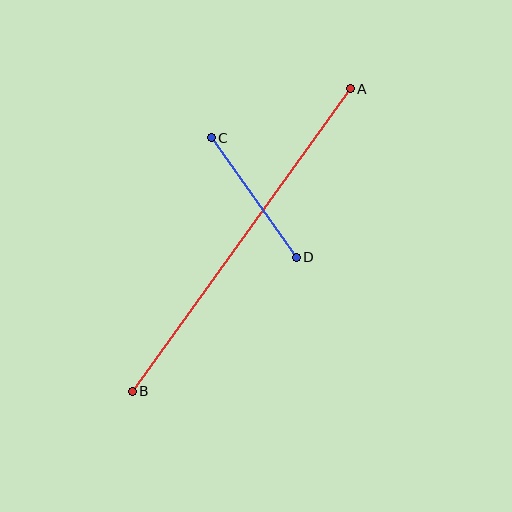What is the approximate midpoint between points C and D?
The midpoint is at approximately (254, 198) pixels.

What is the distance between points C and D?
The distance is approximately 147 pixels.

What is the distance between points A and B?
The distance is approximately 373 pixels.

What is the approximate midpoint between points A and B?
The midpoint is at approximately (241, 240) pixels.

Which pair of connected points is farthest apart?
Points A and B are farthest apart.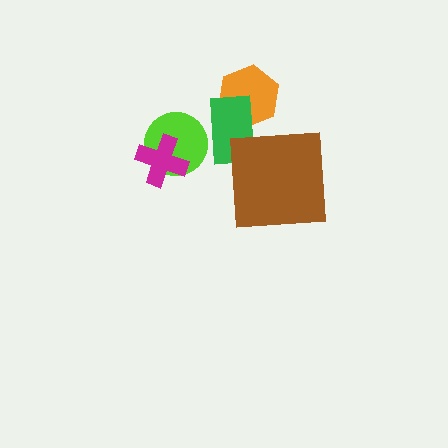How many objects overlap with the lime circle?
1 object overlaps with the lime circle.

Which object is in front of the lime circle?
The magenta cross is in front of the lime circle.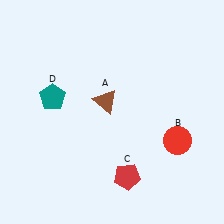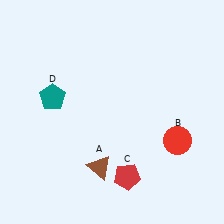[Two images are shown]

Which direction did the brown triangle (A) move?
The brown triangle (A) moved down.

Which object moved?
The brown triangle (A) moved down.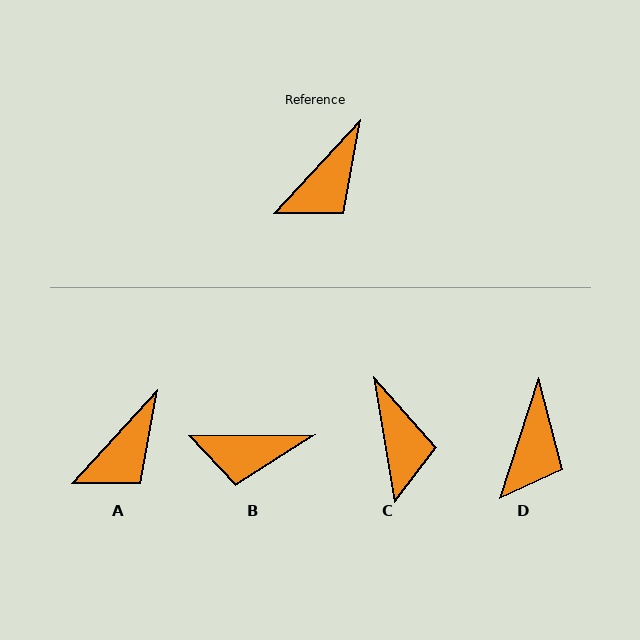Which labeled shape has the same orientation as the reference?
A.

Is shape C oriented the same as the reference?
No, it is off by about 52 degrees.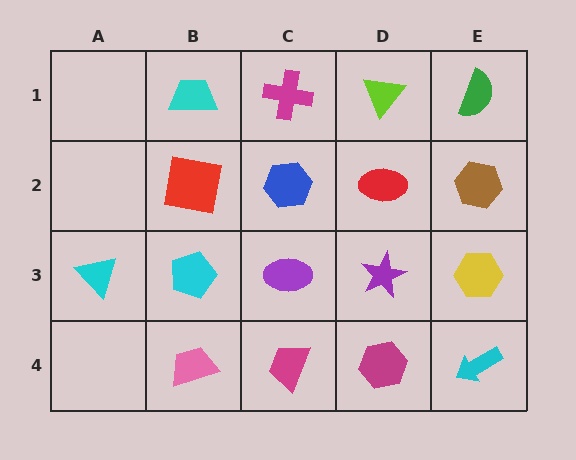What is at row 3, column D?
A purple star.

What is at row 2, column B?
A red square.